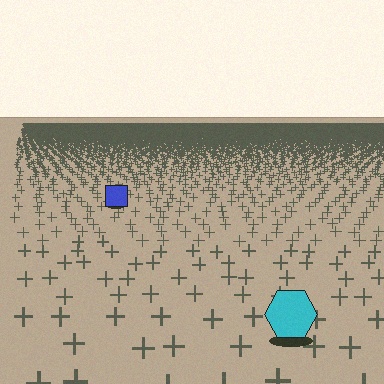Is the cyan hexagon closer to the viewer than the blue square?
Yes. The cyan hexagon is closer — you can tell from the texture gradient: the ground texture is coarser near it.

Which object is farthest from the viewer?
The blue square is farthest from the viewer. It appears smaller and the ground texture around it is denser.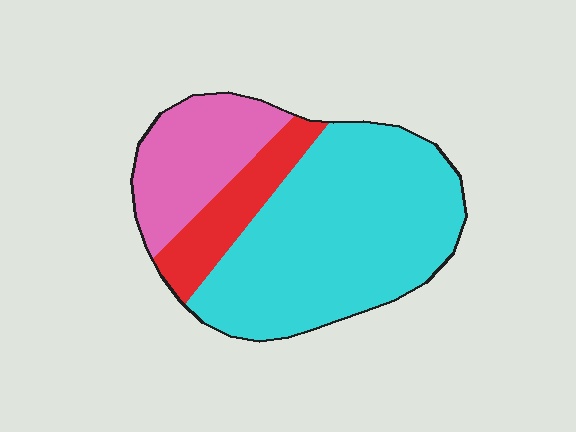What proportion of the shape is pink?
Pink takes up about one quarter (1/4) of the shape.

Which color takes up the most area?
Cyan, at roughly 60%.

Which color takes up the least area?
Red, at roughly 15%.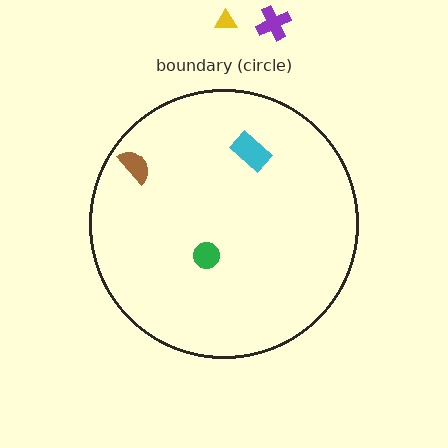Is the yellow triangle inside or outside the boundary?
Outside.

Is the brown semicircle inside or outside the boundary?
Inside.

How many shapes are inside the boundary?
3 inside, 2 outside.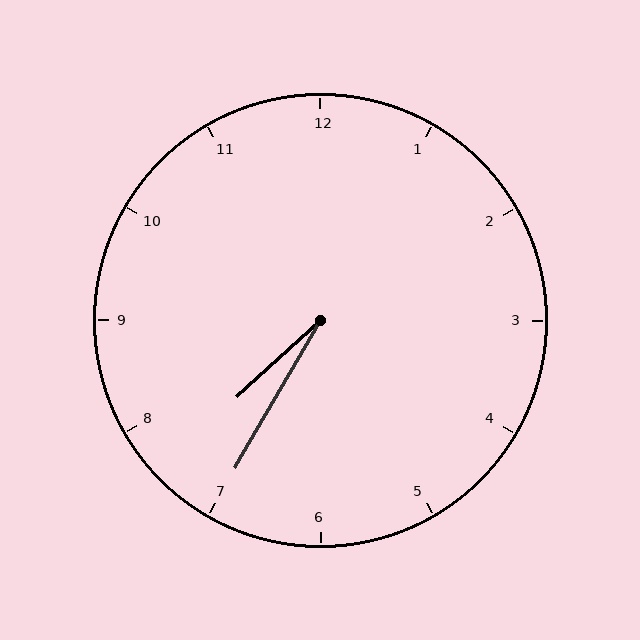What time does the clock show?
7:35.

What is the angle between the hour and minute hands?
Approximately 18 degrees.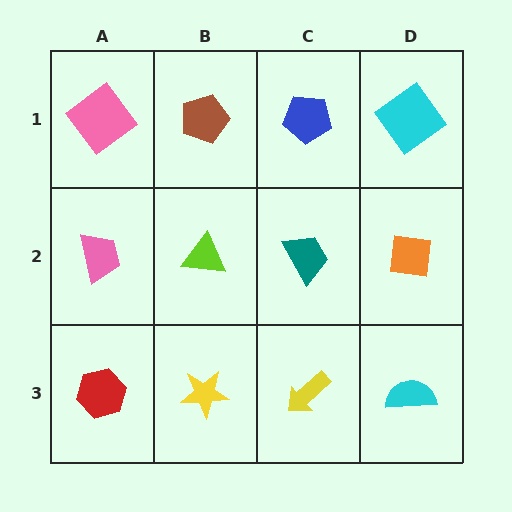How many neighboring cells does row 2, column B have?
4.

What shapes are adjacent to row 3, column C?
A teal trapezoid (row 2, column C), a yellow star (row 3, column B), a cyan semicircle (row 3, column D).